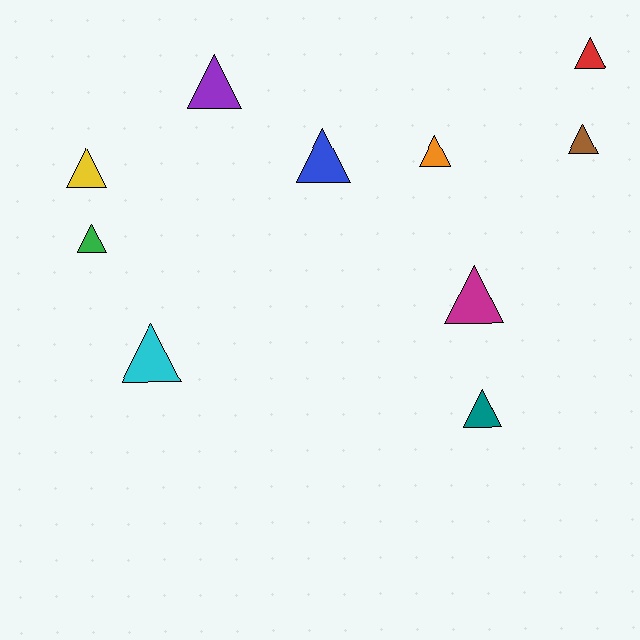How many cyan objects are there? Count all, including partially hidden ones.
There is 1 cyan object.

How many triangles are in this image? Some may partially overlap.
There are 10 triangles.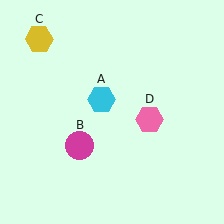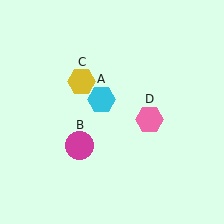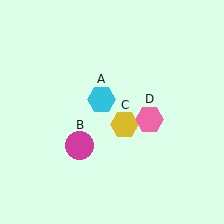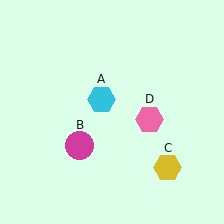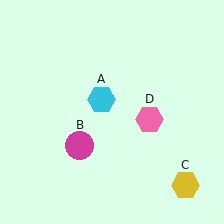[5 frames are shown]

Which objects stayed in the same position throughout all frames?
Cyan hexagon (object A) and magenta circle (object B) and pink hexagon (object D) remained stationary.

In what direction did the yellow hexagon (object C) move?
The yellow hexagon (object C) moved down and to the right.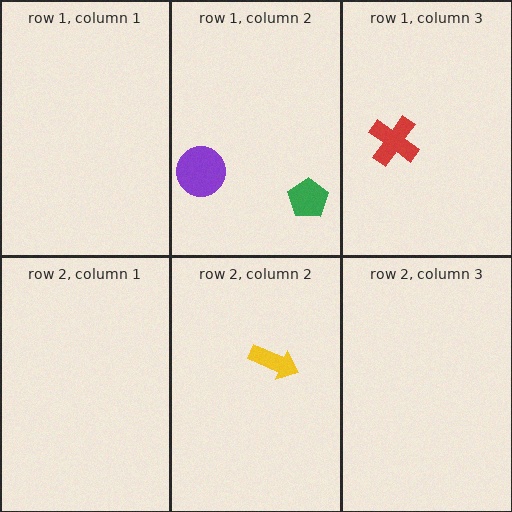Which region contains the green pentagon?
The row 1, column 2 region.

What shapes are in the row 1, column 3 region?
The red cross.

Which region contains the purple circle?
The row 1, column 2 region.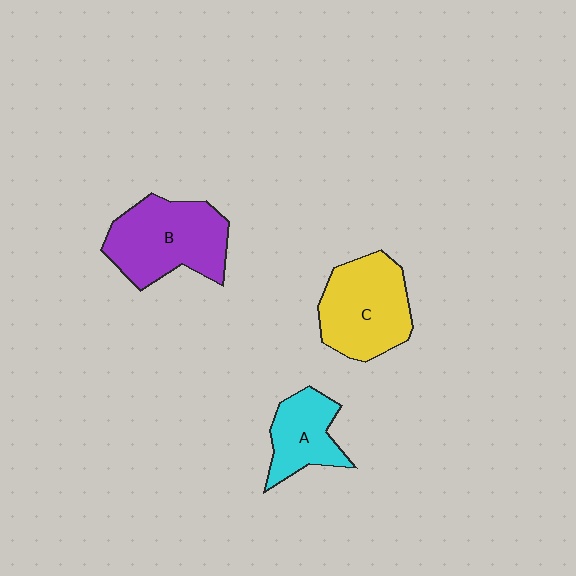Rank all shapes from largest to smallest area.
From largest to smallest: B (purple), C (yellow), A (cyan).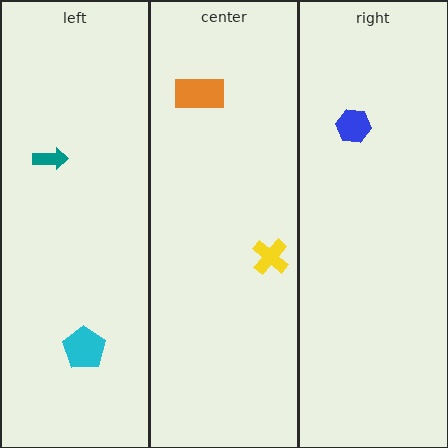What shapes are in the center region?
The yellow cross, the orange rectangle.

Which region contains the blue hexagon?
The right region.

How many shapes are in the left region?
2.